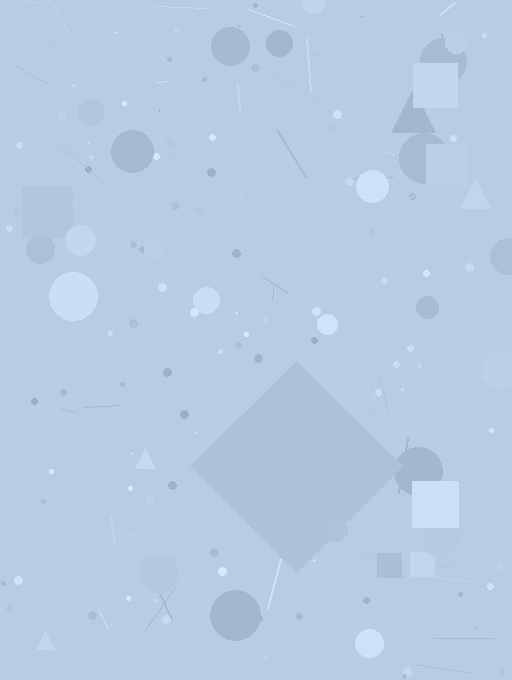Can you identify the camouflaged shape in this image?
The camouflaged shape is a diamond.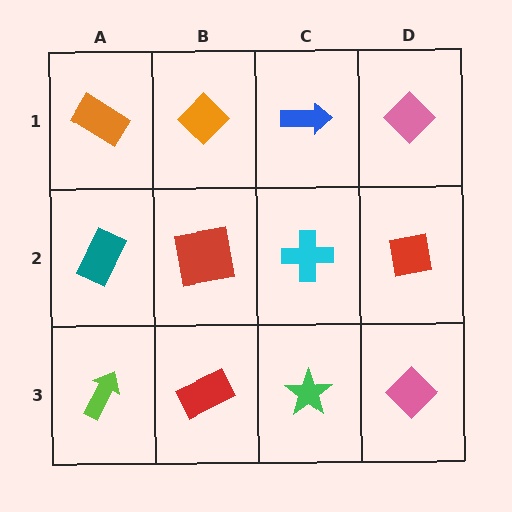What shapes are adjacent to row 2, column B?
An orange diamond (row 1, column B), a red rectangle (row 3, column B), a teal rectangle (row 2, column A), a cyan cross (row 2, column C).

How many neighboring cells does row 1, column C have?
3.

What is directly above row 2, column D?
A pink diamond.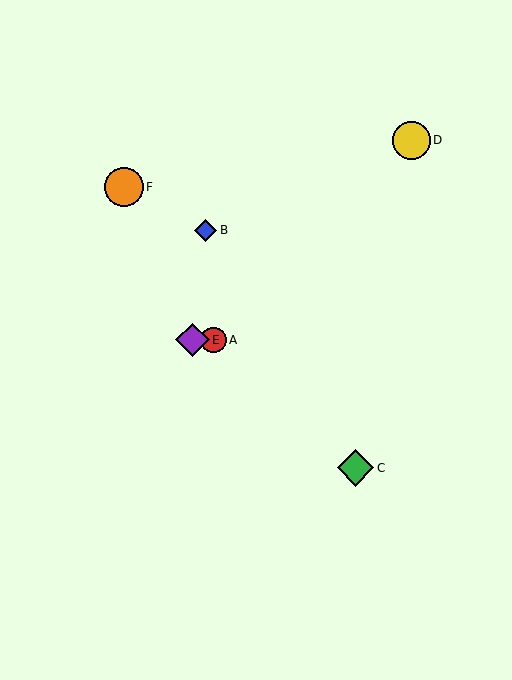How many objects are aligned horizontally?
2 objects (A, E) are aligned horizontally.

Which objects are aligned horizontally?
Objects A, E are aligned horizontally.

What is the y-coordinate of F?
Object F is at y≈187.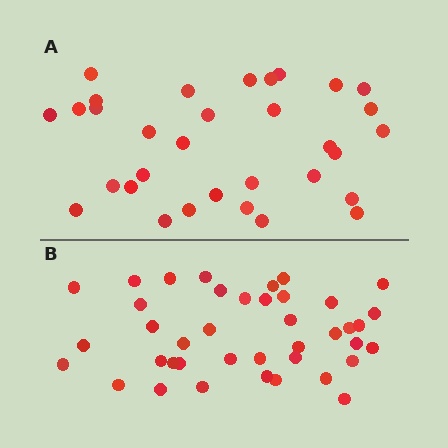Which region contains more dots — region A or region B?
Region B (the bottom region) has more dots.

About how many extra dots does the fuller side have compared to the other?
Region B has roughly 8 or so more dots than region A.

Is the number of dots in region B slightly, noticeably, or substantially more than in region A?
Region B has noticeably more, but not dramatically so. The ratio is roughly 1.2 to 1.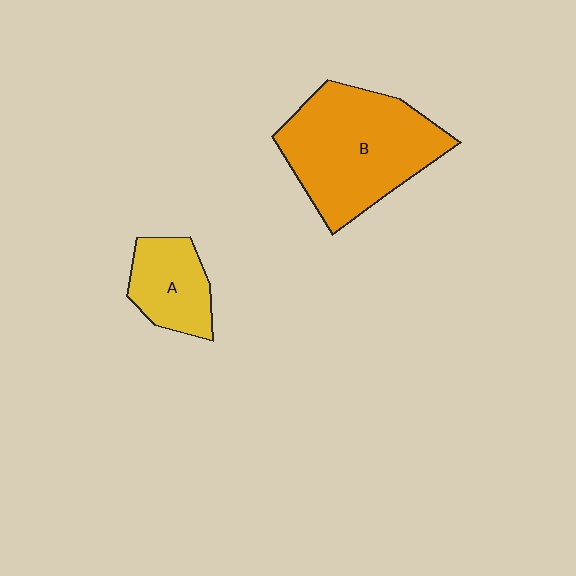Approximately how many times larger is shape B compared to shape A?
Approximately 2.3 times.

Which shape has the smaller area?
Shape A (yellow).